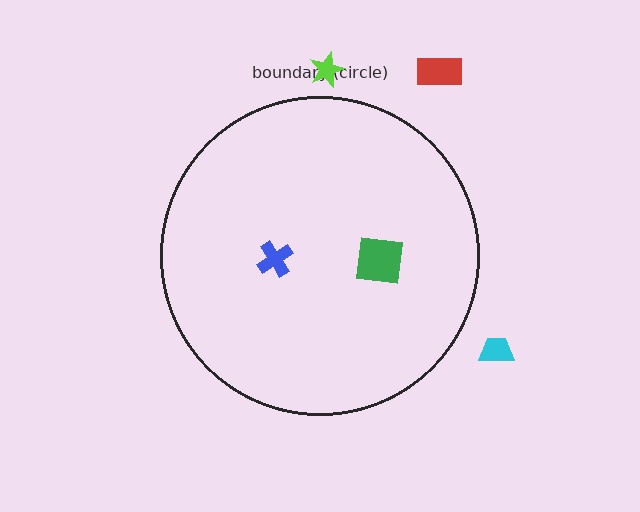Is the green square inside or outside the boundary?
Inside.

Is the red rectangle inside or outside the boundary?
Outside.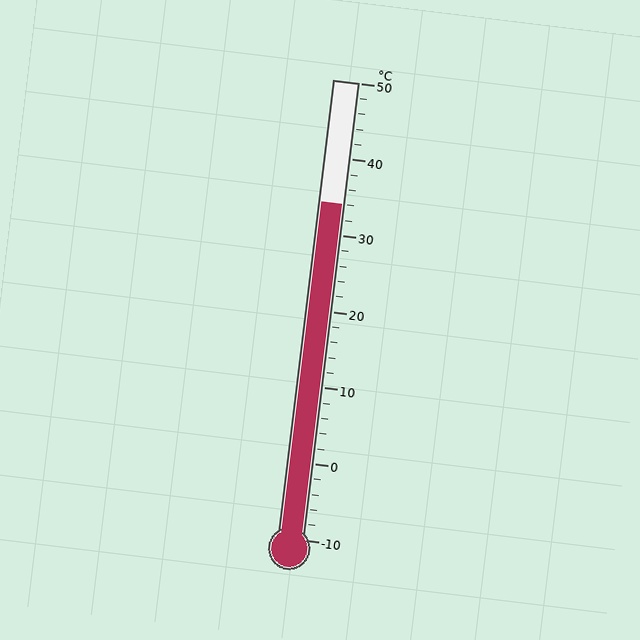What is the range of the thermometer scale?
The thermometer scale ranges from -10°C to 50°C.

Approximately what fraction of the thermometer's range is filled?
The thermometer is filled to approximately 75% of its range.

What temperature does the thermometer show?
The thermometer shows approximately 34°C.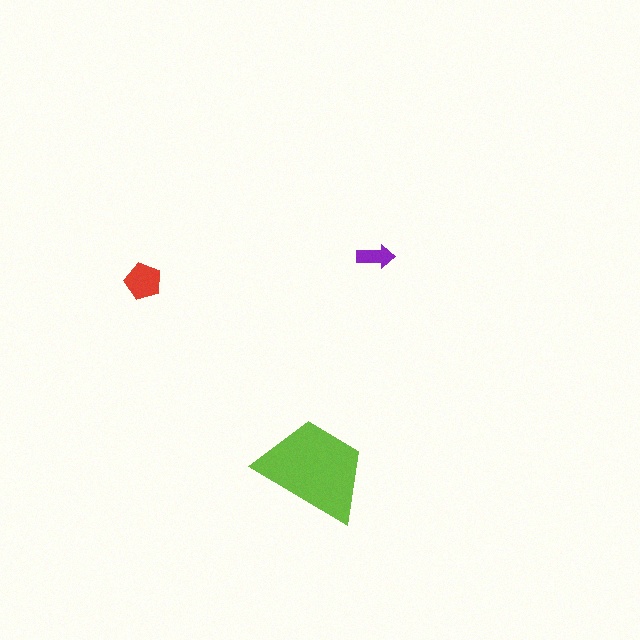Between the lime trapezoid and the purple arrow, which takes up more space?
The lime trapezoid.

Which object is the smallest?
The purple arrow.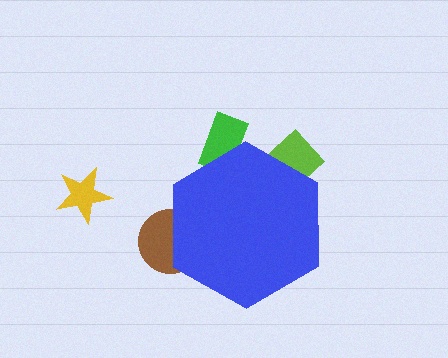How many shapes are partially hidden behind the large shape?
3 shapes are partially hidden.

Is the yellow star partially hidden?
No, the yellow star is fully visible.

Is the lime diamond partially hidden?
Yes, the lime diamond is partially hidden behind the blue hexagon.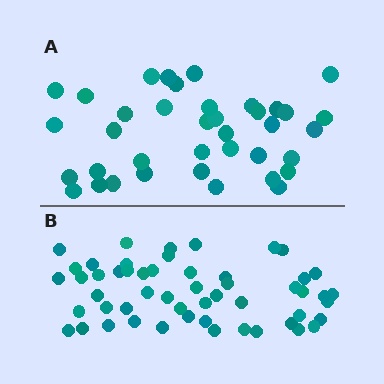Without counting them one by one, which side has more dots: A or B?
Region B (the bottom region) has more dots.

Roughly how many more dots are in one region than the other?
Region B has approximately 15 more dots than region A.